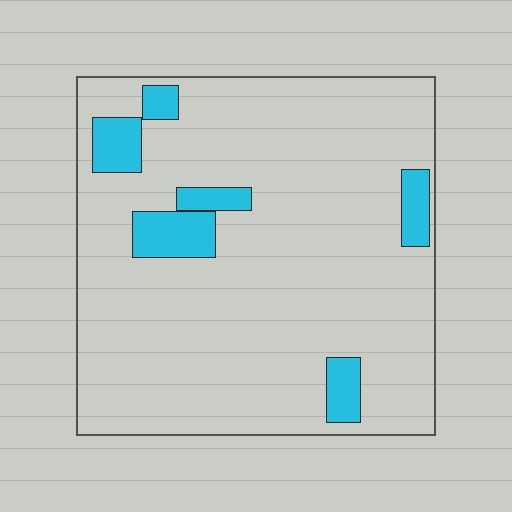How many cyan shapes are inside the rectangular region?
6.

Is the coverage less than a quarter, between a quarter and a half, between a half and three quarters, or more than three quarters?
Less than a quarter.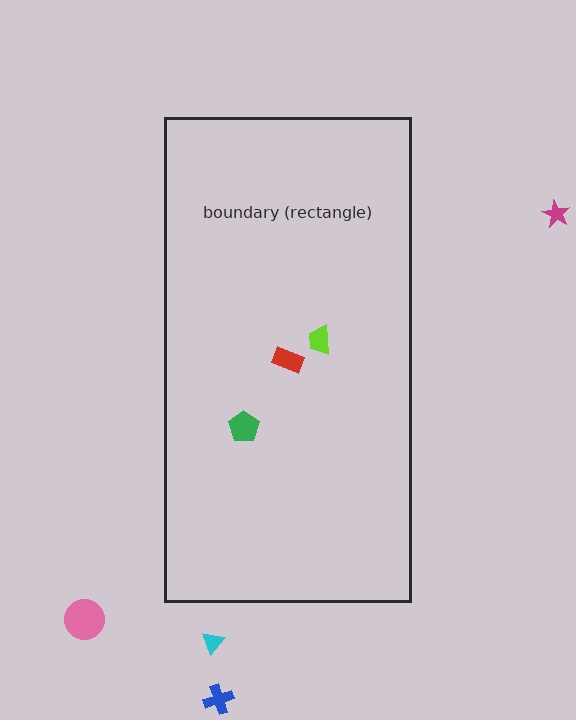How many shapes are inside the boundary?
3 inside, 4 outside.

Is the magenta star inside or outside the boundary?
Outside.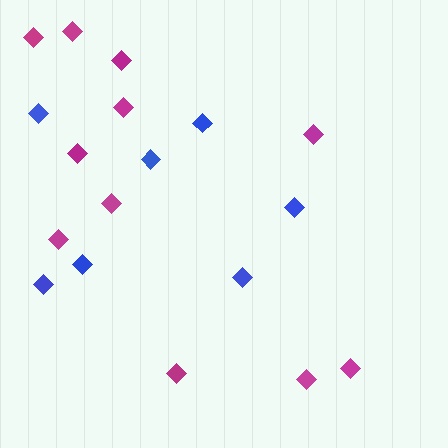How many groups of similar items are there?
There are 2 groups: one group of magenta diamonds (11) and one group of blue diamonds (7).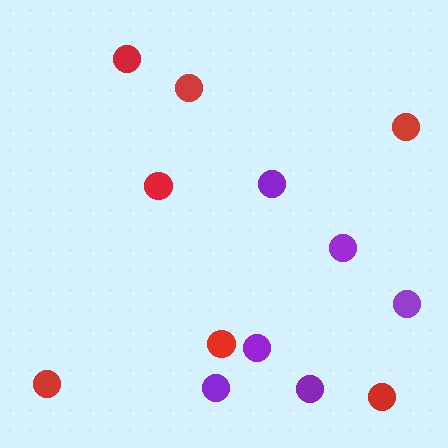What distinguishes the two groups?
There are 2 groups: one group of purple circles (6) and one group of red circles (7).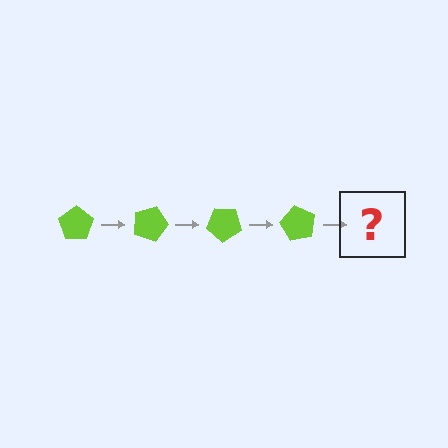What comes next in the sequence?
The next element should be a lime pentagon rotated 80 degrees.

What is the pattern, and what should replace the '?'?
The pattern is that the pentagon rotates 20 degrees each step. The '?' should be a lime pentagon rotated 80 degrees.